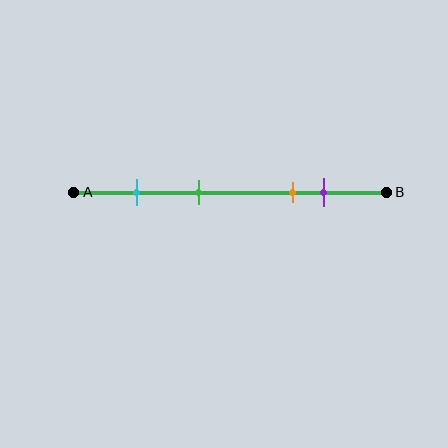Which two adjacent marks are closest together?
The orange and purple marks are the closest adjacent pair.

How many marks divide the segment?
There are 4 marks dividing the segment.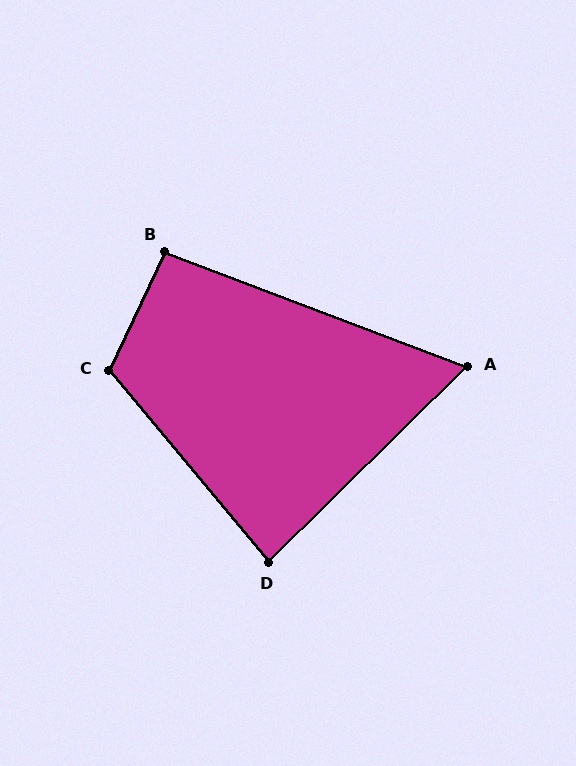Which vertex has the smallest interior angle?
A, at approximately 65 degrees.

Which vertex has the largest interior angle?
C, at approximately 115 degrees.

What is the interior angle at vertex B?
Approximately 95 degrees (approximately right).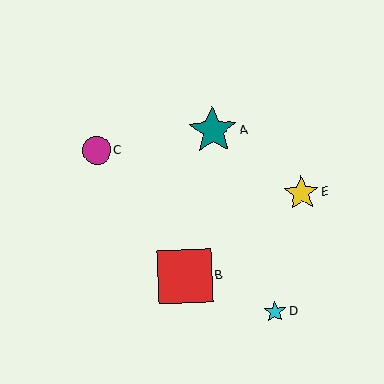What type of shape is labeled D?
Shape D is a cyan star.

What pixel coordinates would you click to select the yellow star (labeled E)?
Click at (301, 193) to select the yellow star E.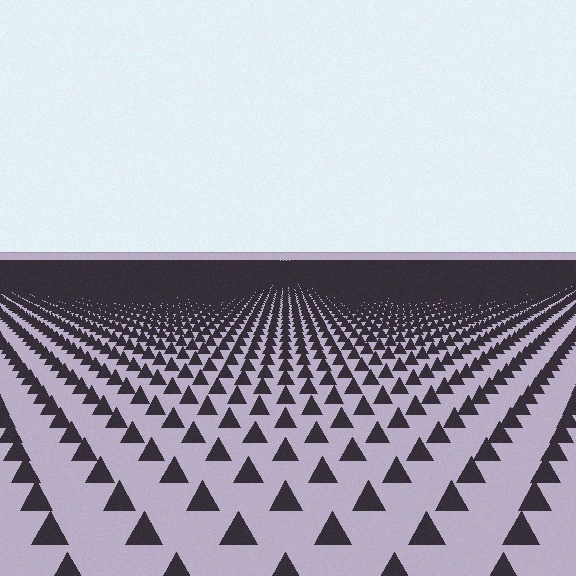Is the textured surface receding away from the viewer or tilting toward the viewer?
The surface is receding away from the viewer. Texture elements get smaller and denser toward the top.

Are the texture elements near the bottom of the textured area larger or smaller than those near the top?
Larger. Near the bottom, elements are closer to the viewer and appear at a bigger on-screen size.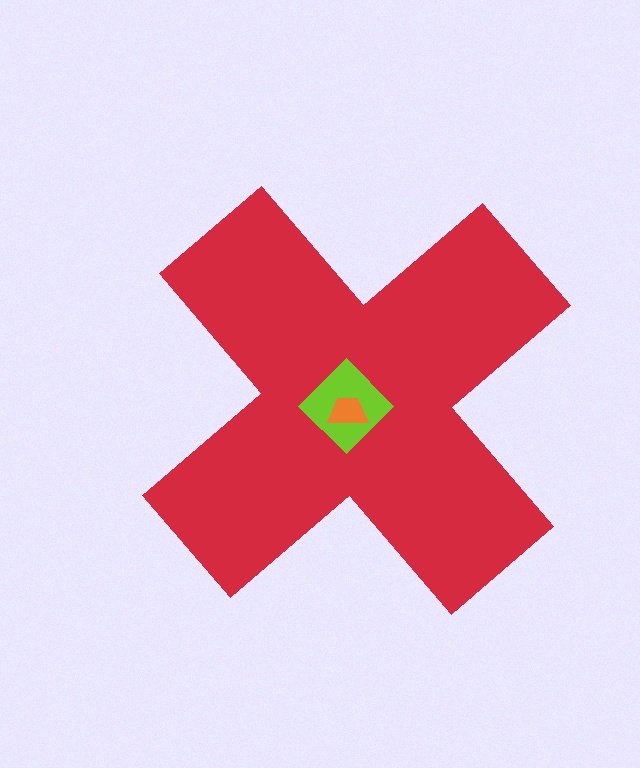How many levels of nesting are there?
3.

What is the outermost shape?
The red cross.